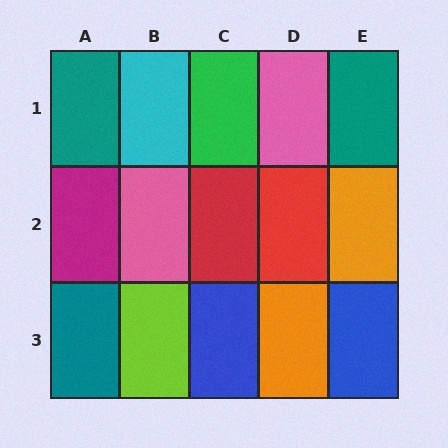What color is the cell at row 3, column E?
Blue.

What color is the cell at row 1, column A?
Teal.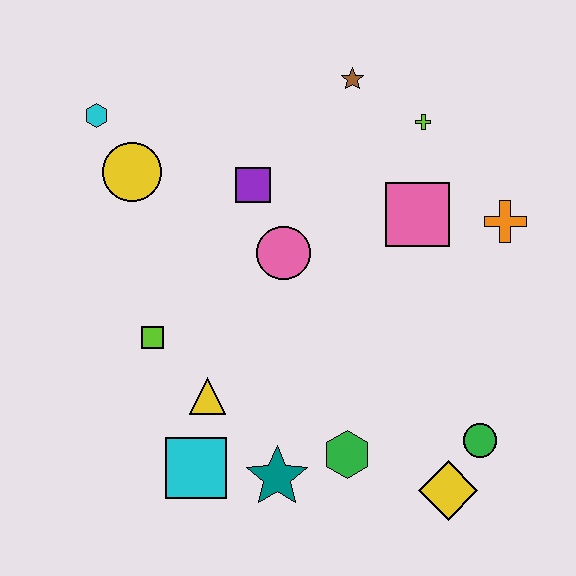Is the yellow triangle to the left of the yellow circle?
No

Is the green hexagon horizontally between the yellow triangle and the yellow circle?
No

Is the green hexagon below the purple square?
Yes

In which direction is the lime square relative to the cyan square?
The lime square is above the cyan square.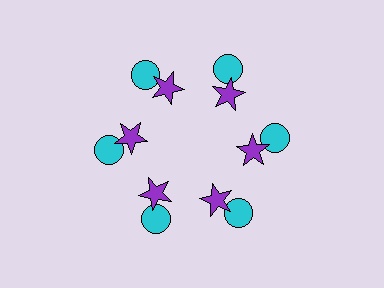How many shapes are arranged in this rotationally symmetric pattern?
There are 12 shapes, arranged in 6 groups of 2.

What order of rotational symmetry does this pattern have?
This pattern has 6-fold rotational symmetry.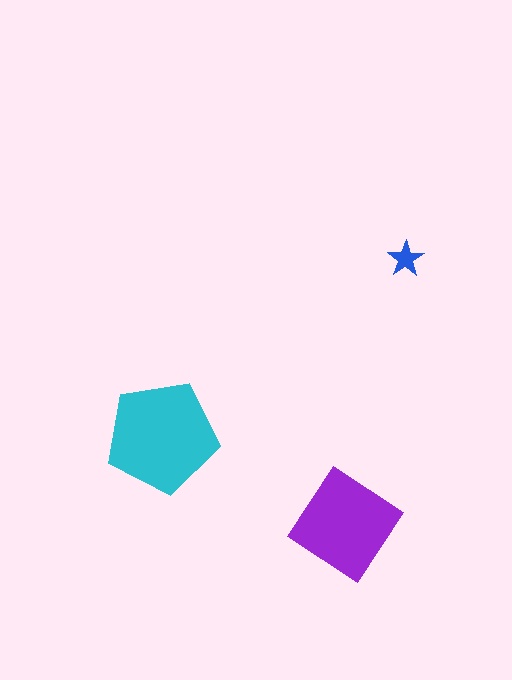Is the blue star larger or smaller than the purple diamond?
Smaller.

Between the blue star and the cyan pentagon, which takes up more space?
The cyan pentagon.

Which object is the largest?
The cyan pentagon.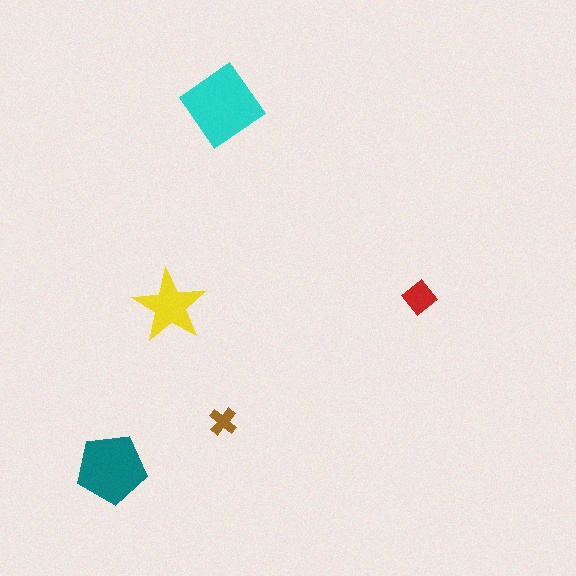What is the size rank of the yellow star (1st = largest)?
3rd.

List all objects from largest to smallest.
The cyan diamond, the teal pentagon, the yellow star, the red diamond, the brown cross.